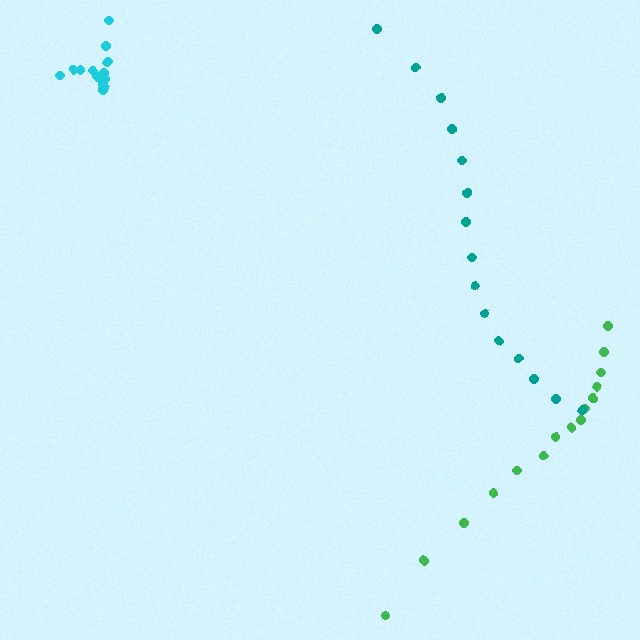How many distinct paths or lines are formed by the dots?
There are 3 distinct paths.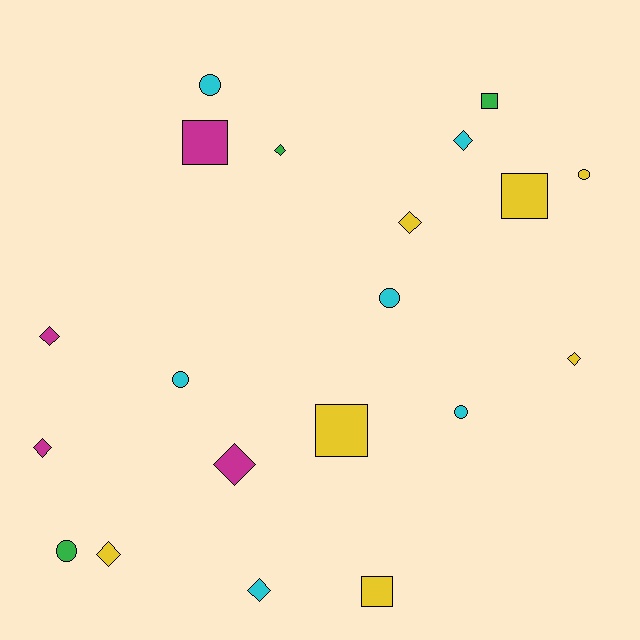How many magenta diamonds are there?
There are 3 magenta diamonds.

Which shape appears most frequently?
Diamond, with 9 objects.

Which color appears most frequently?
Yellow, with 7 objects.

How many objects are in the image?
There are 20 objects.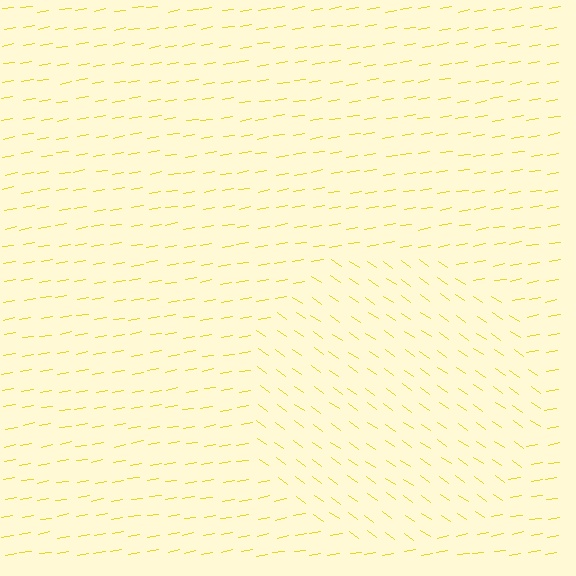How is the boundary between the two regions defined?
The boundary is defined purely by a change in line orientation (approximately 45 degrees difference). All lines are the same color and thickness.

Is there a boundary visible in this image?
Yes, there is a texture boundary formed by a change in line orientation.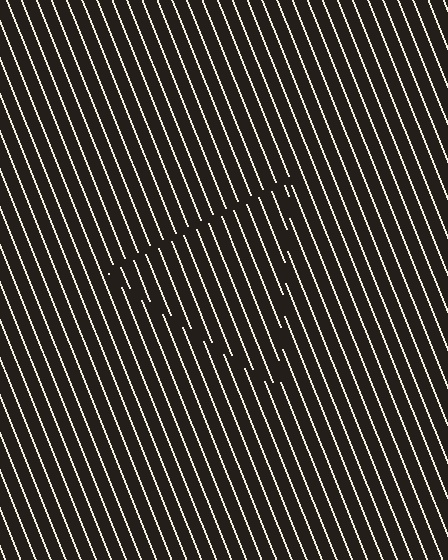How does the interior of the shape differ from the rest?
The interior of the shape contains the same grating, shifted by half a period — the contour is defined by the phase discontinuity where line-ends from the inner and outer gratings abut.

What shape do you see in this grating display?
An illusory triangle. The interior of the shape contains the same grating, shifted by half a period — the contour is defined by the phase discontinuity where line-ends from the inner and outer gratings abut.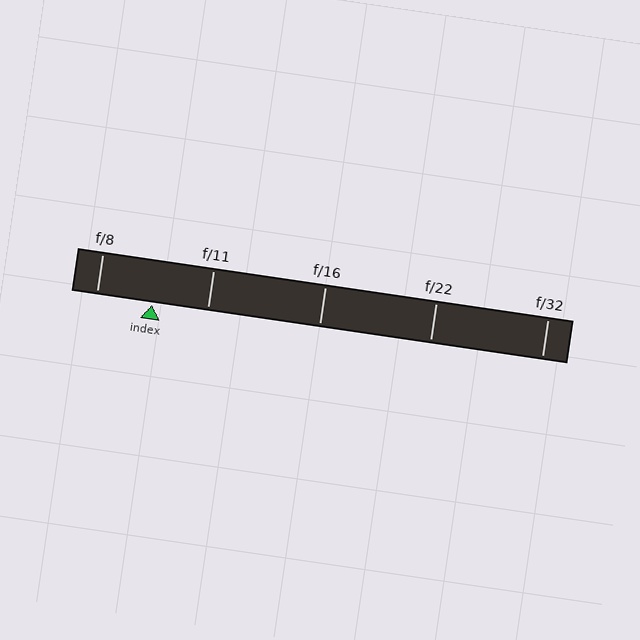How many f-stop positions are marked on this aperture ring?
There are 5 f-stop positions marked.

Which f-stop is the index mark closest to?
The index mark is closest to f/8.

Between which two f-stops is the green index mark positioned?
The index mark is between f/8 and f/11.